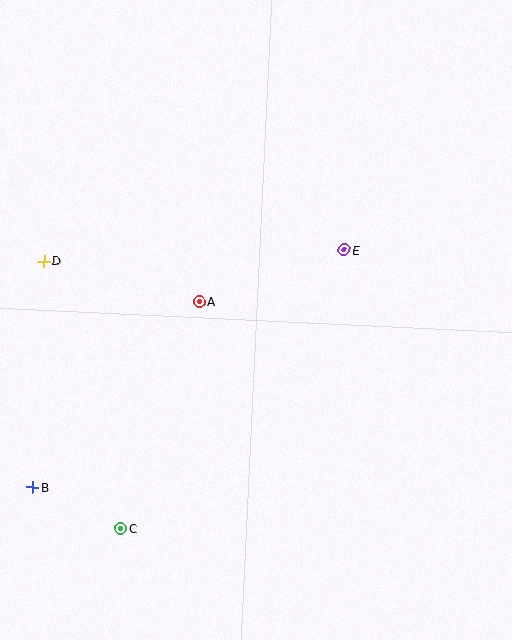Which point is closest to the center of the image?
Point A at (199, 302) is closest to the center.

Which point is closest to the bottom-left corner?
Point B is closest to the bottom-left corner.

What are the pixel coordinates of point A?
Point A is at (199, 302).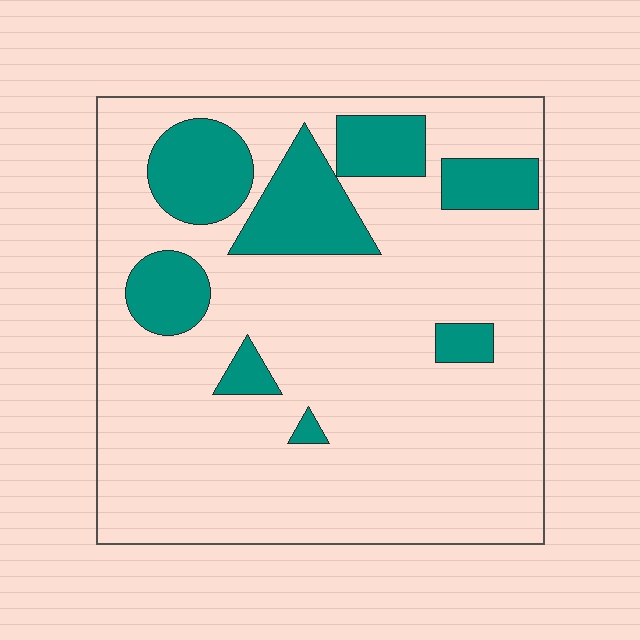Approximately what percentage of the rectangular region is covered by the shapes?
Approximately 20%.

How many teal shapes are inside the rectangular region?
8.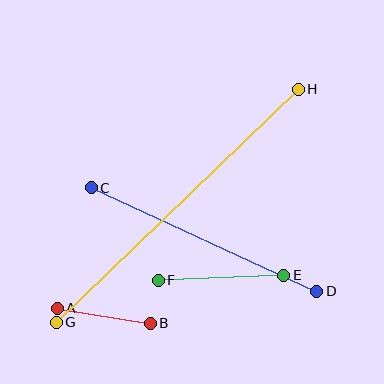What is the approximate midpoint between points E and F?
The midpoint is at approximately (221, 278) pixels.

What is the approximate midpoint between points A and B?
The midpoint is at approximately (104, 316) pixels.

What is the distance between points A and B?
The distance is approximately 94 pixels.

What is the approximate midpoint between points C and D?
The midpoint is at approximately (204, 239) pixels.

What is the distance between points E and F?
The distance is approximately 126 pixels.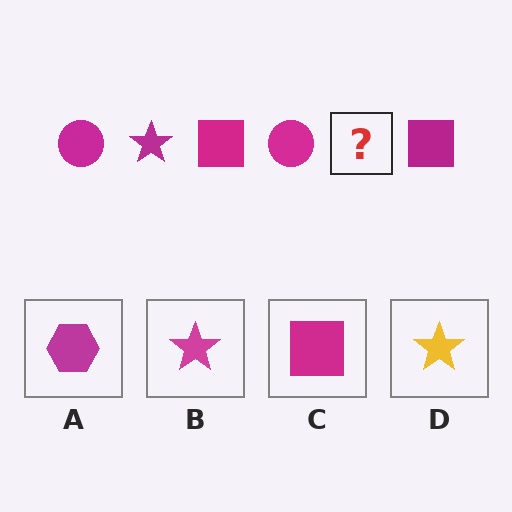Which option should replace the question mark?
Option B.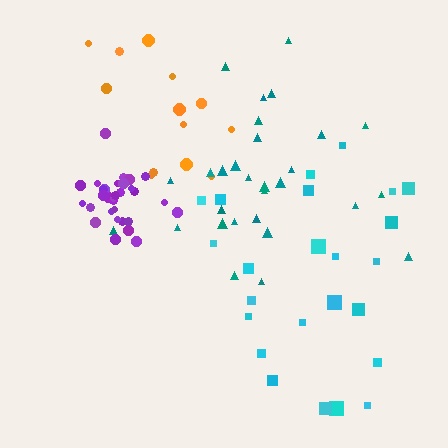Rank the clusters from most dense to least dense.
purple, teal, orange, cyan.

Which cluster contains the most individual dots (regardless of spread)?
Purple (31).